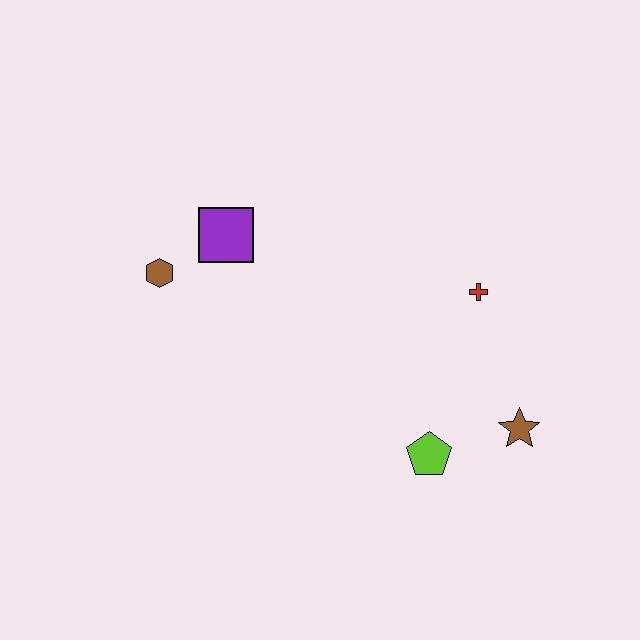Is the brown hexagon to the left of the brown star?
Yes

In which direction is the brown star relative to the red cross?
The brown star is below the red cross.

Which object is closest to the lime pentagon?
The brown star is closest to the lime pentagon.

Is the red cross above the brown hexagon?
No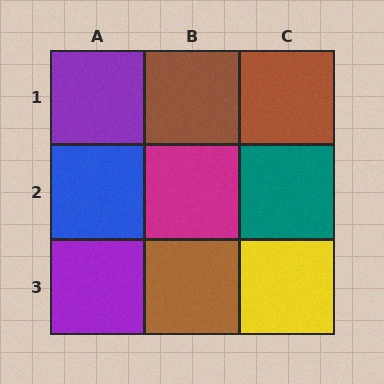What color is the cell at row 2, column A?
Blue.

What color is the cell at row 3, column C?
Yellow.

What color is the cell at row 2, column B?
Magenta.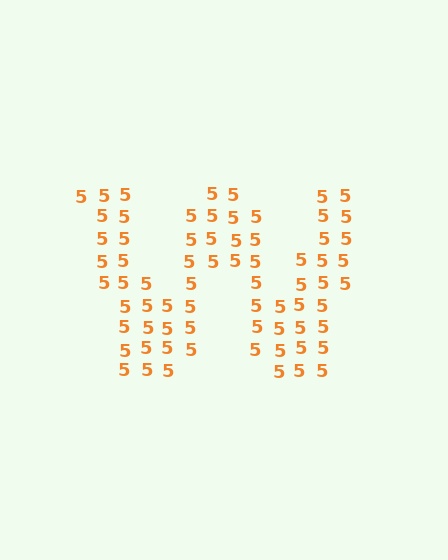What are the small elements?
The small elements are digit 5's.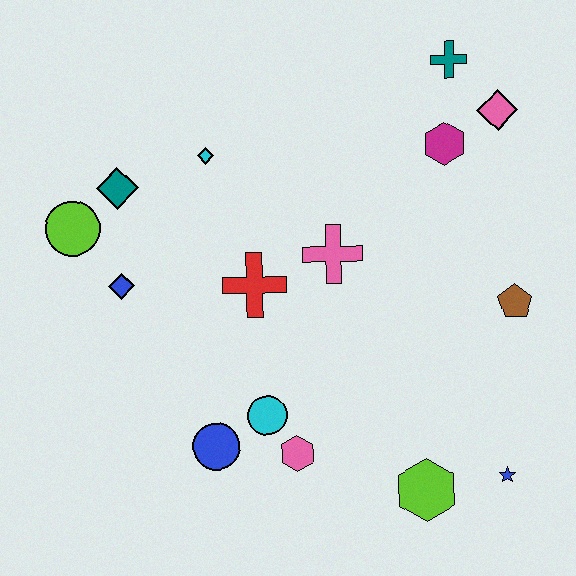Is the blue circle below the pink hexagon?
No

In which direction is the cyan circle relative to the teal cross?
The cyan circle is below the teal cross.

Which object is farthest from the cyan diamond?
The blue star is farthest from the cyan diamond.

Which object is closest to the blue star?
The lime hexagon is closest to the blue star.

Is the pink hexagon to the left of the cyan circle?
No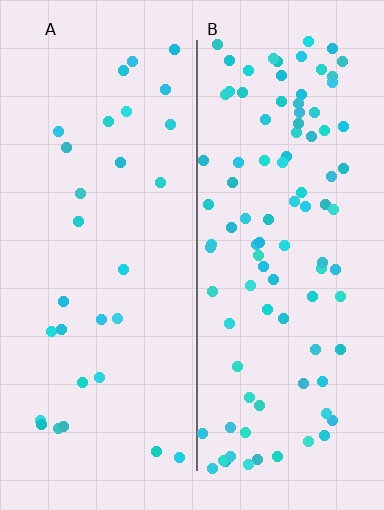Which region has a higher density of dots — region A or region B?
B (the right).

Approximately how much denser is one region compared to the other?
Approximately 3.3× — region B over region A.